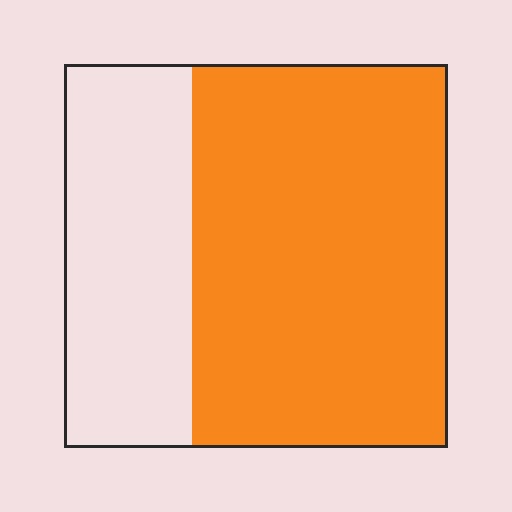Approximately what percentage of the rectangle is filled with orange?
Approximately 65%.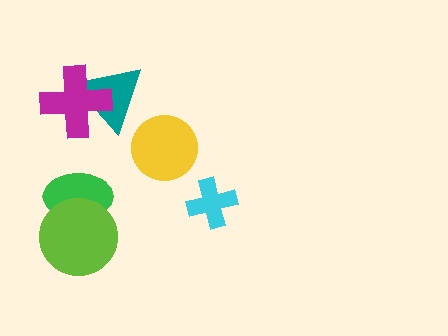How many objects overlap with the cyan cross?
0 objects overlap with the cyan cross.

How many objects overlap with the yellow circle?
0 objects overlap with the yellow circle.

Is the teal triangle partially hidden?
Yes, it is partially covered by another shape.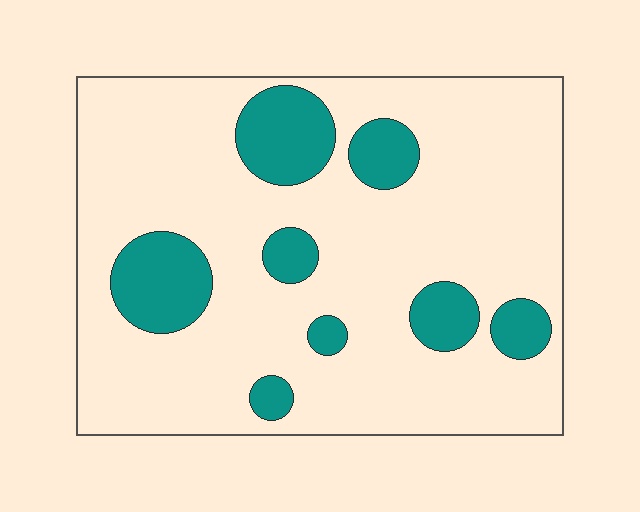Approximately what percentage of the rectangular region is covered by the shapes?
Approximately 20%.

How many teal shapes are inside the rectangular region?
8.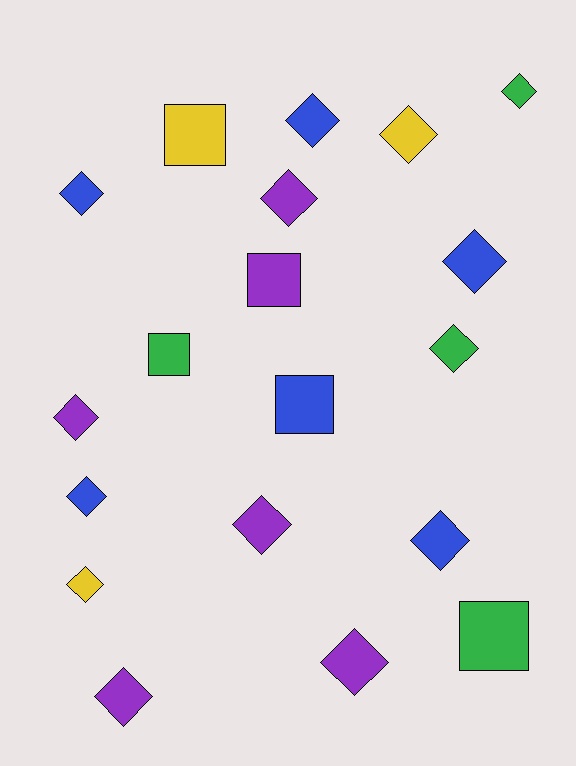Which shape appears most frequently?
Diamond, with 14 objects.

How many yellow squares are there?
There is 1 yellow square.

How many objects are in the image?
There are 19 objects.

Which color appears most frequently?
Purple, with 6 objects.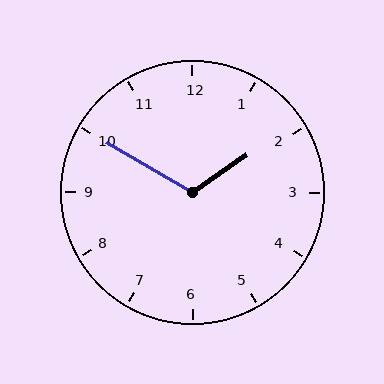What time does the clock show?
1:50.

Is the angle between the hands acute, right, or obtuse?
It is obtuse.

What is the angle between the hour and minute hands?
Approximately 115 degrees.